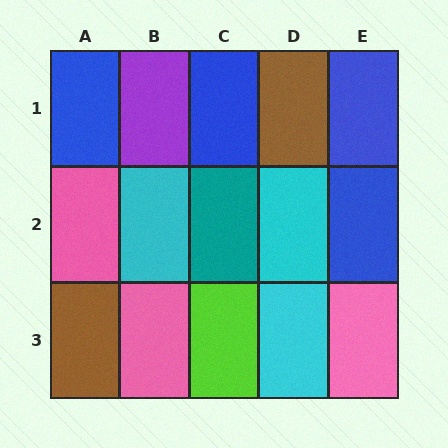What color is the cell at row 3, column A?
Brown.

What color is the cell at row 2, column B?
Cyan.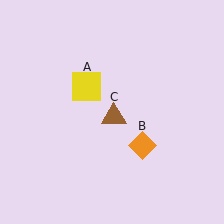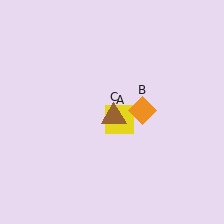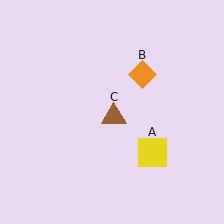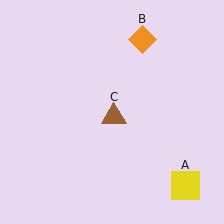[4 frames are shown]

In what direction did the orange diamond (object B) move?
The orange diamond (object B) moved up.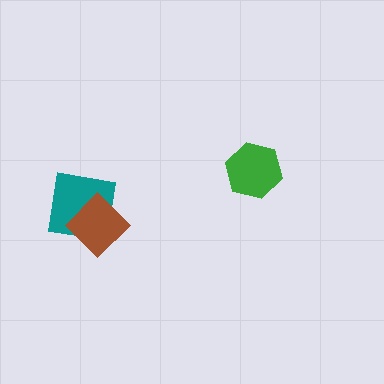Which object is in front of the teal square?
The brown diamond is in front of the teal square.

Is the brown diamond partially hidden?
No, no other shape covers it.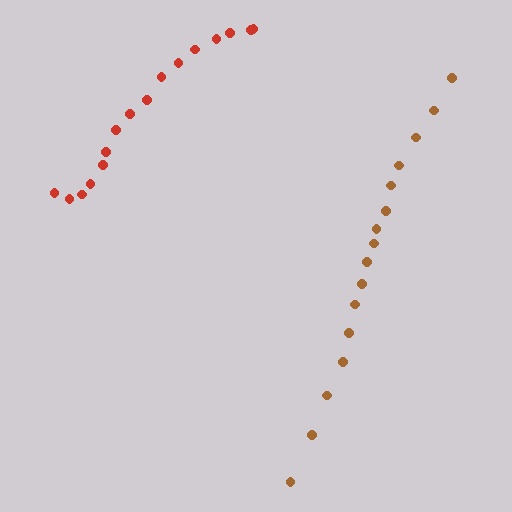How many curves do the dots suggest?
There are 2 distinct paths.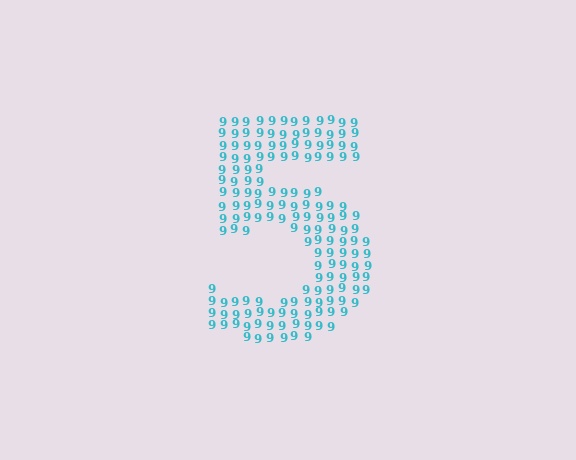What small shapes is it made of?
It is made of small digit 9's.